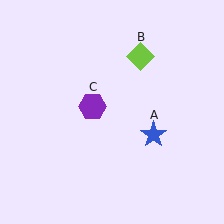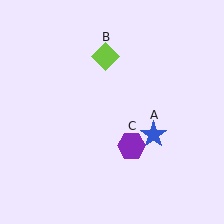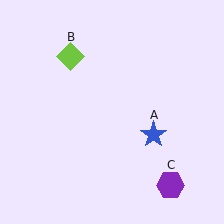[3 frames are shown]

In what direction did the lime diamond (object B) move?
The lime diamond (object B) moved left.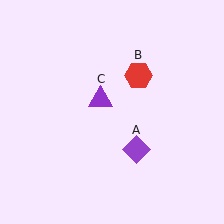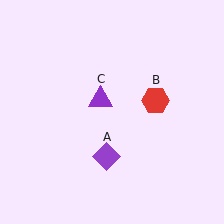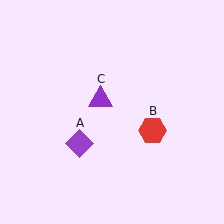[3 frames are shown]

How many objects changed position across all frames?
2 objects changed position: purple diamond (object A), red hexagon (object B).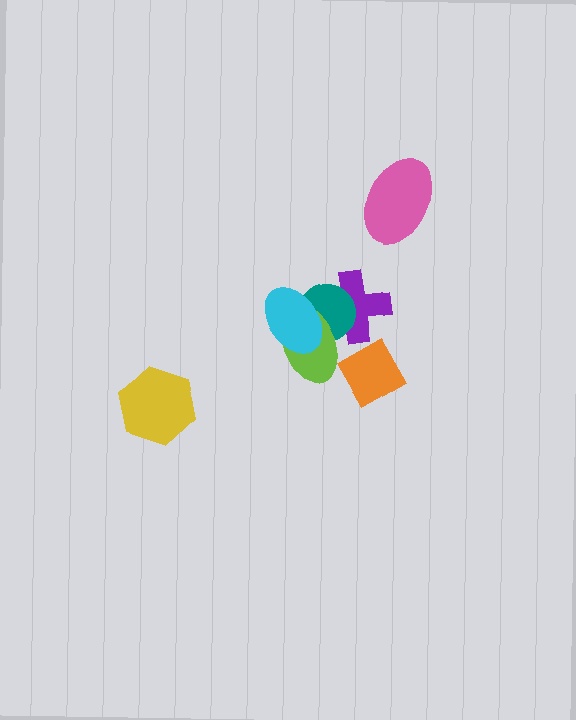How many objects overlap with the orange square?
0 objects overlap with the orange square.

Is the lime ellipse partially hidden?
Yes, it is partially covered by another shape.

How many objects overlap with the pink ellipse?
0 objects overlap with the pink ellipse.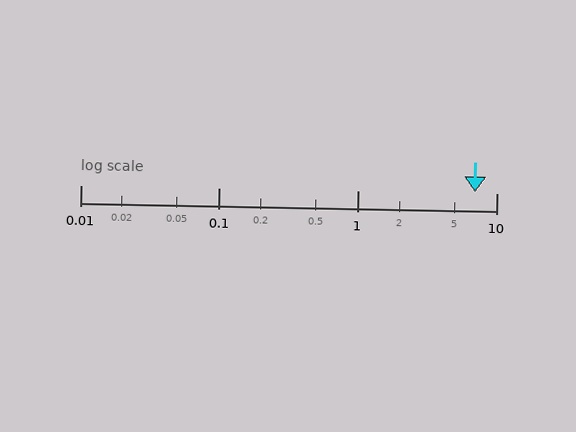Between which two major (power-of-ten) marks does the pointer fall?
The pointer is between 1 and 10.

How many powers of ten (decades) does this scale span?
The scale spans 3 decades, from 0.01 to 10.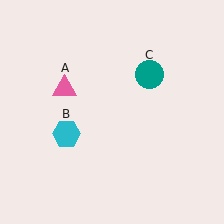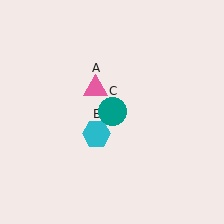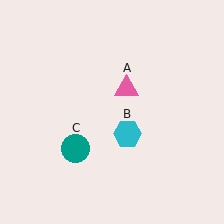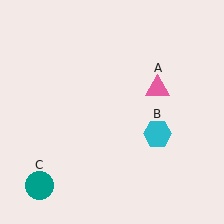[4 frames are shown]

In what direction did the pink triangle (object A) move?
The pink triangle (object A) moved right.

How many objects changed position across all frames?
3 objects changed position: pink triangle (object A), cyan hexagon (object B), teal circle (object C).